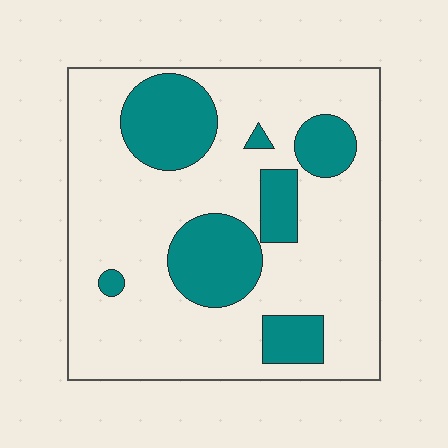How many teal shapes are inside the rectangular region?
7.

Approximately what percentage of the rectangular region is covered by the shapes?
Approximately 25%.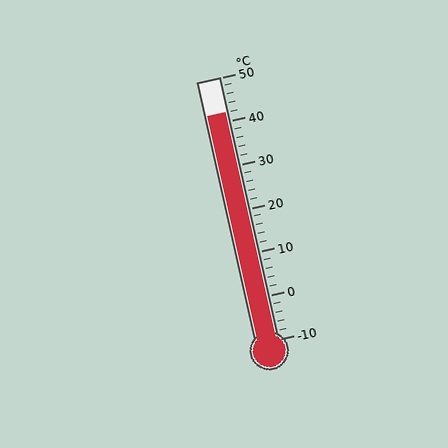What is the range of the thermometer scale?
The thermometer scale ranges from -10°C to 50°C.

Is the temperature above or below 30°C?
The temperature is above 30°C.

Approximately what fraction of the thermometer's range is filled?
The thermometer is filled to approximately 85% of its range.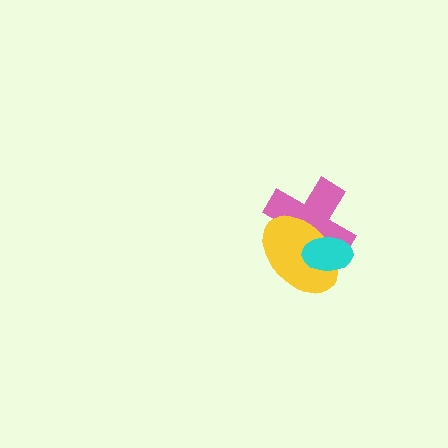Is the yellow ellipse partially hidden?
Yes, it is partially covered by another shape.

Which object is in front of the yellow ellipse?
The cyan ellipse is in front of the yellow ellipse.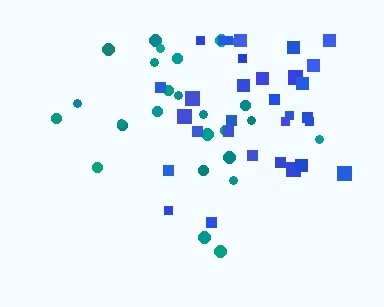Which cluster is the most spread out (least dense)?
Teal.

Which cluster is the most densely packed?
Blue.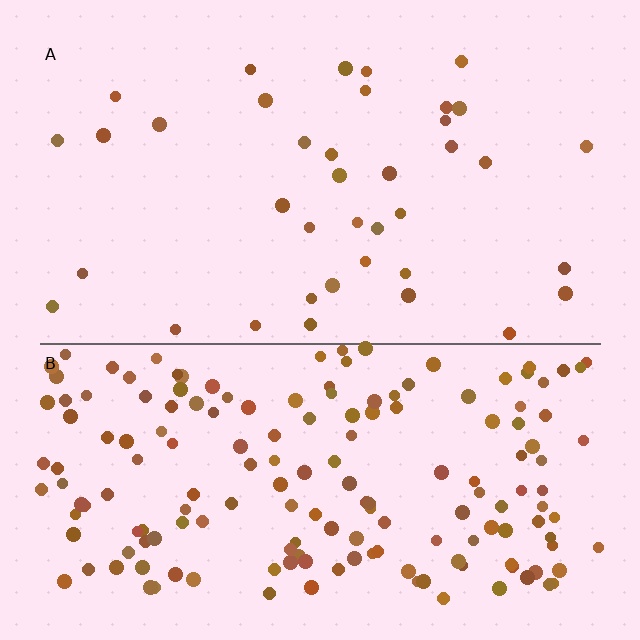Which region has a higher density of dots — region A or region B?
B (the bottom).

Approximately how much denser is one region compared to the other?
Approximately 4.5× — region B over region A.